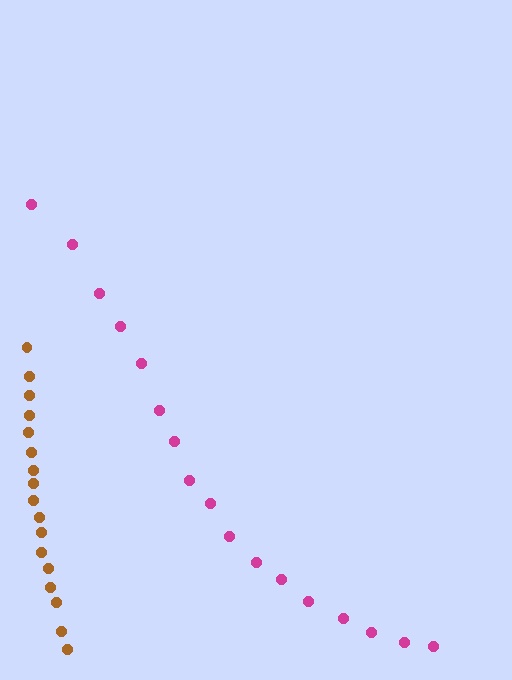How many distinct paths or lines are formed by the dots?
There are 2 distinct paths.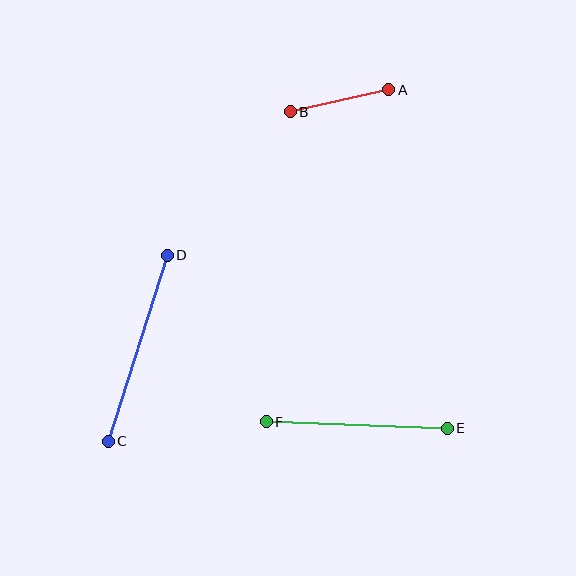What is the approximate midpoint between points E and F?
The midpoint is at approximately (357, 425) pixels.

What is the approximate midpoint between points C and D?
The midpoint is at approximately (138, 348) pixels.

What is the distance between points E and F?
The distance is approximately 181 pixels.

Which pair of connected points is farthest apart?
Points C and D are farthest apart.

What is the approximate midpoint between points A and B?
The midpoint is at approximately (340, 101) pixels.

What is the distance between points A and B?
The distance is approximately 101 pixels.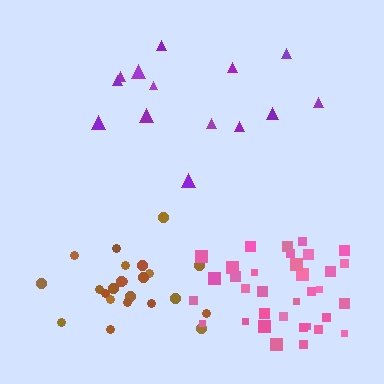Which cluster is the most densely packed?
Pink.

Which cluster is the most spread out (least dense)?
Purple.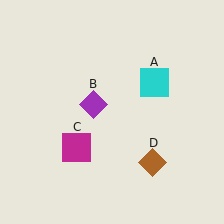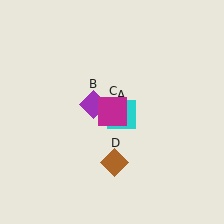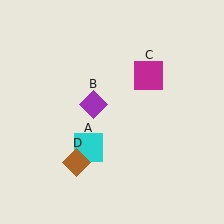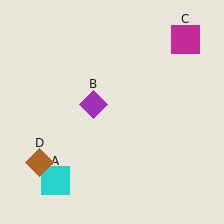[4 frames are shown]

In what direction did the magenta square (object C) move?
The magenta square (object C) moved up and to the right.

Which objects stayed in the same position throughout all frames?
Purple diamond (object B) remained stationary.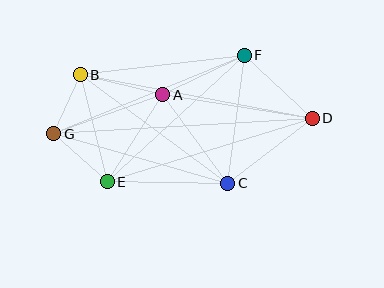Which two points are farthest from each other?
Points D and G are farthest from each other.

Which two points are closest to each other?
Points B and G are closest to each other.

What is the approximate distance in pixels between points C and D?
The distance between C and D is approximately 107 pixels.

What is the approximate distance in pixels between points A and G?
The distance between A and G is approximately 116 pixels.